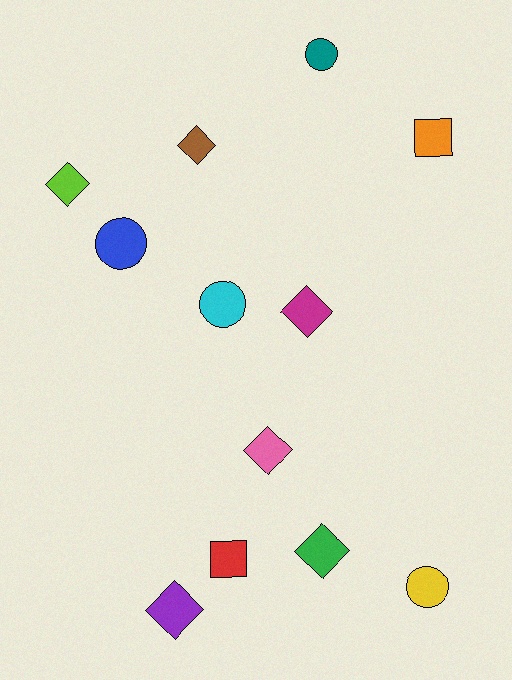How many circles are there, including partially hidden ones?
There are 4 circles.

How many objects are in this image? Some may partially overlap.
There are 12 objects.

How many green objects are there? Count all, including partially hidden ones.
There is 1 green object.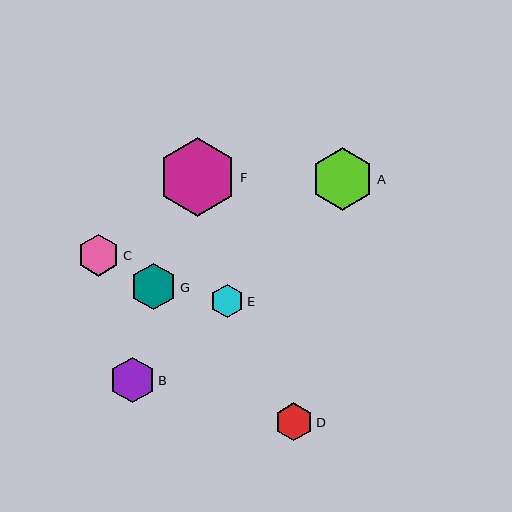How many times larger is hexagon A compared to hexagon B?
Hexagon A is approximately 1.4 times the size of hexagon B.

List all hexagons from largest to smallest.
From largest to smallest: F, A, G, B, C, D, E.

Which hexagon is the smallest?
Hexagon E is the smallest with a size of approximately 33 pixels.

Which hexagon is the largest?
Hexagon F is the largest with a size of approximately 80 pixels.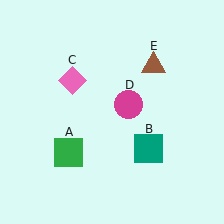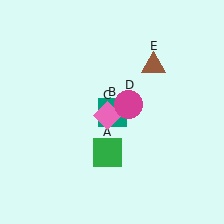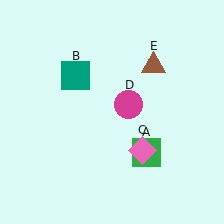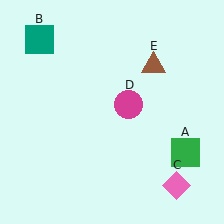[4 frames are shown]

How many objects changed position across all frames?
3 objects changed position: green square (object A), teal square (object B), pink diamond (object C).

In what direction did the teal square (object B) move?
The teal square (object B) moved up and to the left.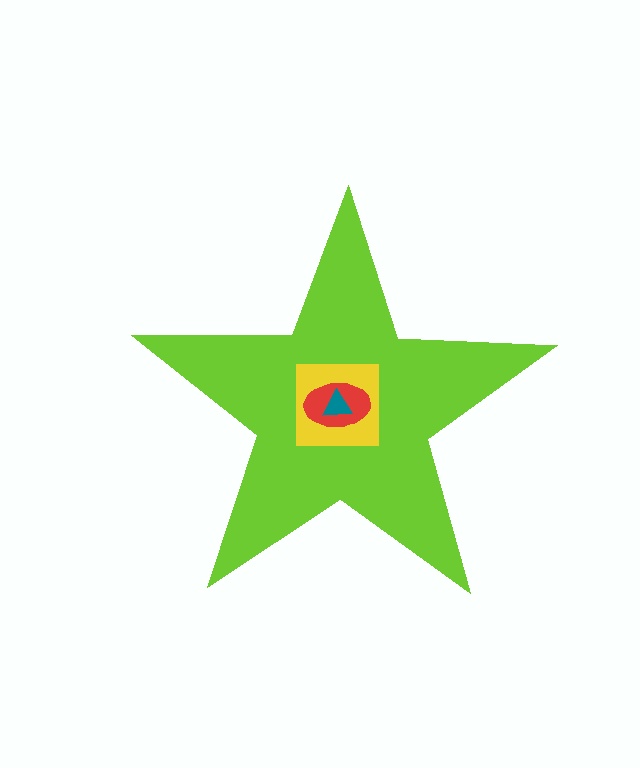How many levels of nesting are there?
4.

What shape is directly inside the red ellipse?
The teal triangle.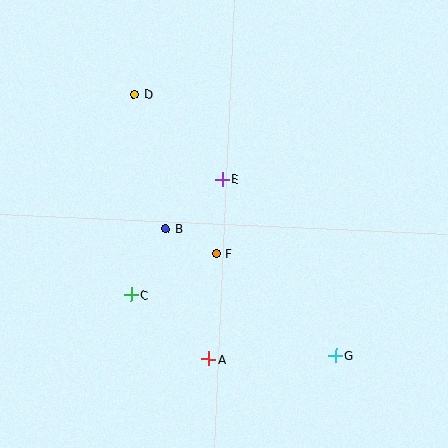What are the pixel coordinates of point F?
Point F is at (216, 253).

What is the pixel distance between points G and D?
The distance between G and D is 330 pixels.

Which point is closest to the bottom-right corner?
Point G is closest to the bottom-right corner.